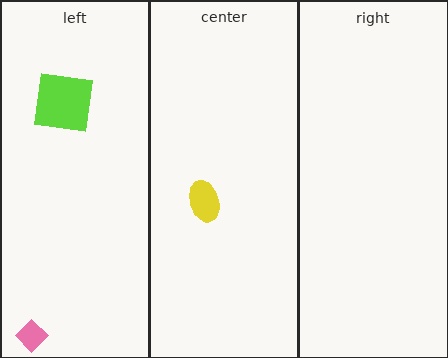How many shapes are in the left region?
2.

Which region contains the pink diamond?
The left region.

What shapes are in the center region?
The yellow ellipse.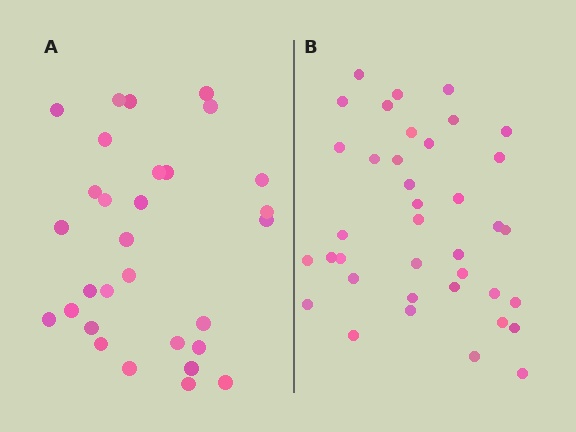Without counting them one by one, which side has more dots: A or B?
Region B (the right region) has more dots.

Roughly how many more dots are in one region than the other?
Region B has roughly 8 or so more dots than region A.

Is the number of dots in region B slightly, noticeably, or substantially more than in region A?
Region B has noticeably more, but not dramatically so. The ratio is roughly 1.3 to 1.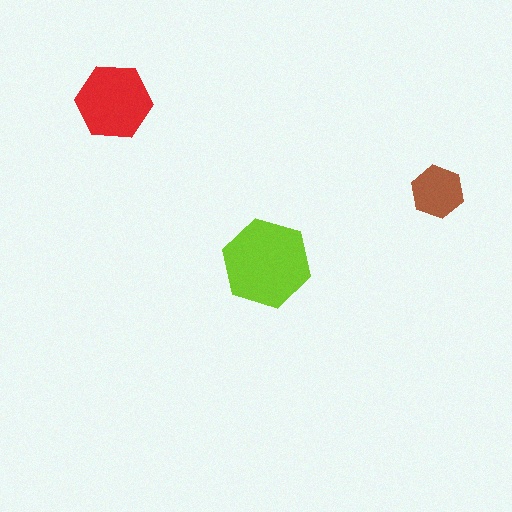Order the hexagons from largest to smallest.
the lime one, the red one, the brown one.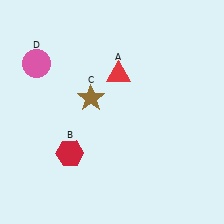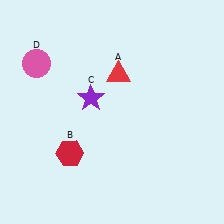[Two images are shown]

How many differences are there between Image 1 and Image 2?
There is 1 difference between the two images.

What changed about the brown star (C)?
In Image 1, C is brown. In Image 2, it changed to purple.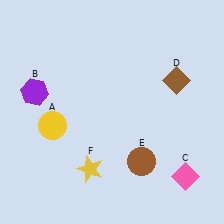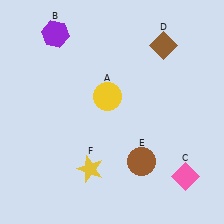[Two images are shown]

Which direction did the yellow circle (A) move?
The yellow circle (A) moved right.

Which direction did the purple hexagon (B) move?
The purple hexagon (B) moved up.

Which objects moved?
The objects that moved are: the yellow circle (A), the purple hexagon (B), the brown diamond (D).